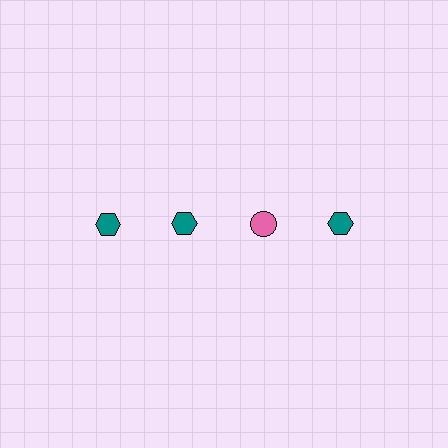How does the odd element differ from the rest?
It differs in both color (pink instead of teal) and shape (circle instead of hexagon).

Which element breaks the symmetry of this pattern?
The pink circle in the top row, center column breaks the symmetry. All other shapes are teal hexagons.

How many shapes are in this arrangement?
There are 4 shapes arranged in a grid pattern.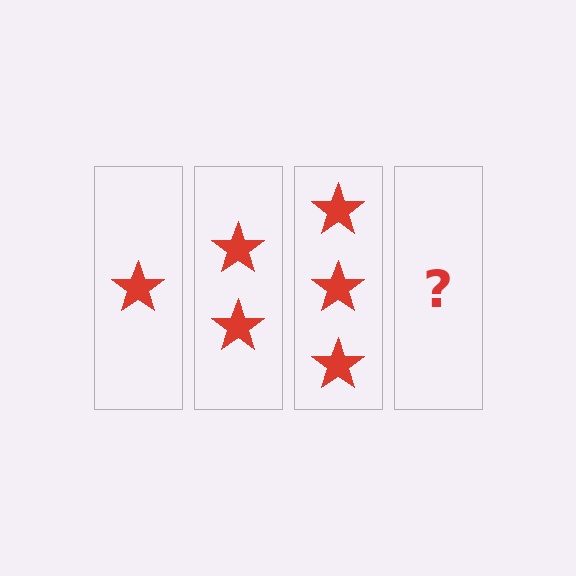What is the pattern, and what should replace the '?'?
The pattern is that each step adds one more star. The '?' should be 4 stars.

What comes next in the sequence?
The next element should be 4 stars.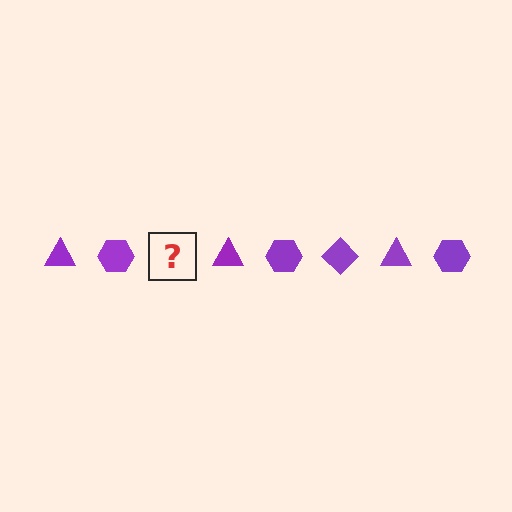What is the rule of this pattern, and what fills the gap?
The rule is that the pattern cycles through triangle, hexagon, diamond shapes in purple. The gap should be filled with a purple diamond.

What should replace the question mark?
The question mark should be replaced with a purple diamond.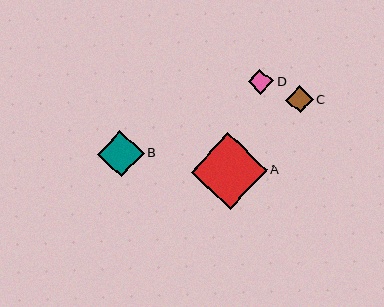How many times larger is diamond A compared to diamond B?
Diamond A is approximately 1.6 times the size of diamond B.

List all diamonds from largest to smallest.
From largest to smallest: A, B, C, D.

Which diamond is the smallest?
Diamond D is the smallest with a size of approximately 26 pixels.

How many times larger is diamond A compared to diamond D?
Diamond A is approximately 3.0 times the size of diamond D.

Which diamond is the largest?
Diamond A is the largest with a size of approximately 76 pixels.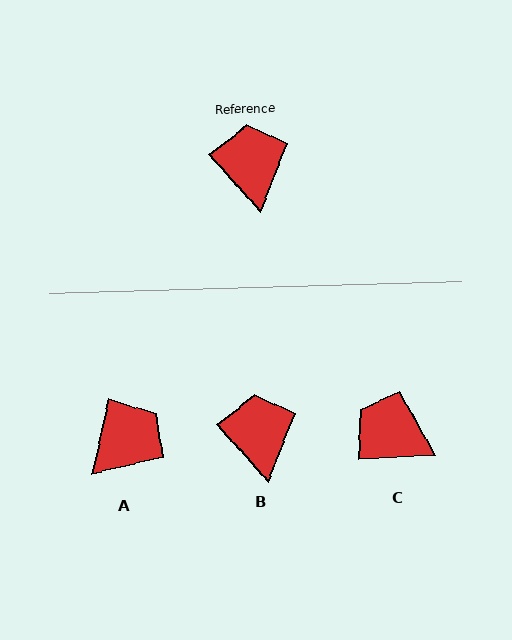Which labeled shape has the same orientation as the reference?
B.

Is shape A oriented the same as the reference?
No, it is off by about 55 degrees.